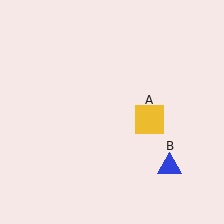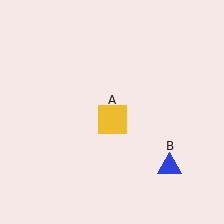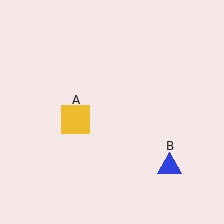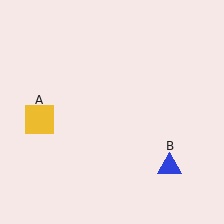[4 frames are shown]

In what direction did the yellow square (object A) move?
The yellow square (object A) moved left.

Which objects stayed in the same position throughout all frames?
Blue triangle (object B) remained stationary.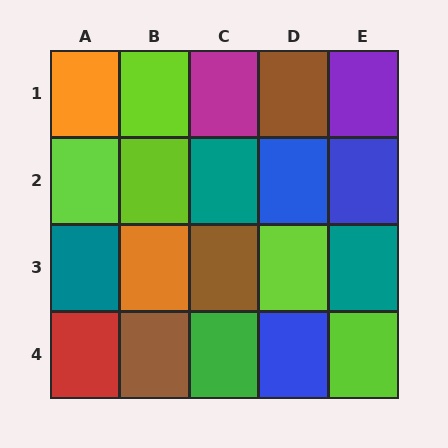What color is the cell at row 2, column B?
Lime.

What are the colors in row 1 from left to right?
Orange, lime, magenta, brown, purple.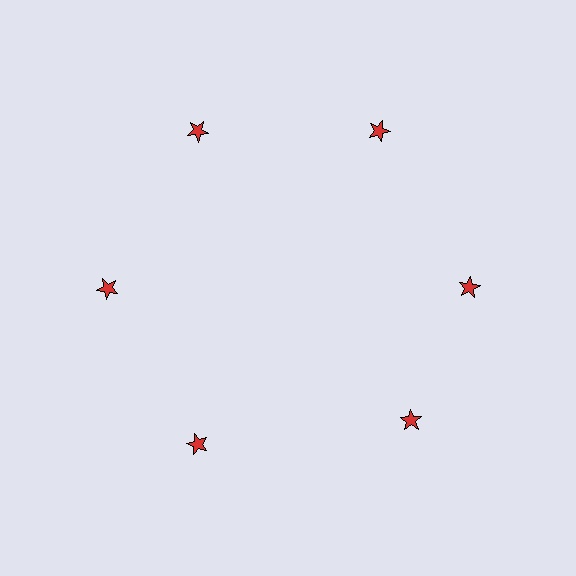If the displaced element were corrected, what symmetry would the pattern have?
It would have 6-fold rotational symmetry — the pattern would map onto itself every 60 degrees.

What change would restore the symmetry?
The symmetry would be restored by rotating it back into even spacing with its neighbors so that all 6 stars sit at equal angles and equal distance from the center.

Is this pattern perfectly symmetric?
No. The 6 red stars are arranged in a ring, but one element near the 5 o'clock position is rotated out of alignment along the ring, breaking the 6-fold rotational symmetry.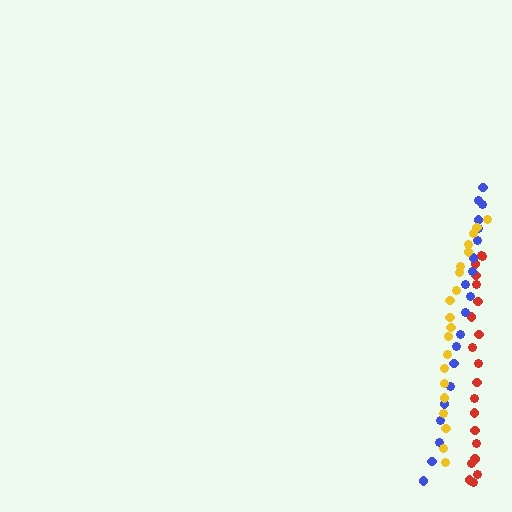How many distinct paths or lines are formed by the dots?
There are 3 distinct paths.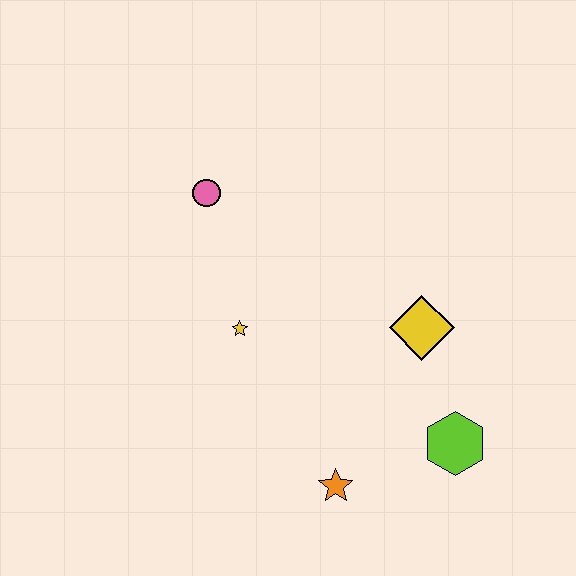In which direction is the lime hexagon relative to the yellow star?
The lime hexagon is to the right of the yellow star.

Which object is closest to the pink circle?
The yellow star is closest to the pink circle.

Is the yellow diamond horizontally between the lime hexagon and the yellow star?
Yes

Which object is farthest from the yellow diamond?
The pink circle is farthest from the yellow diamond.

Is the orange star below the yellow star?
Yes